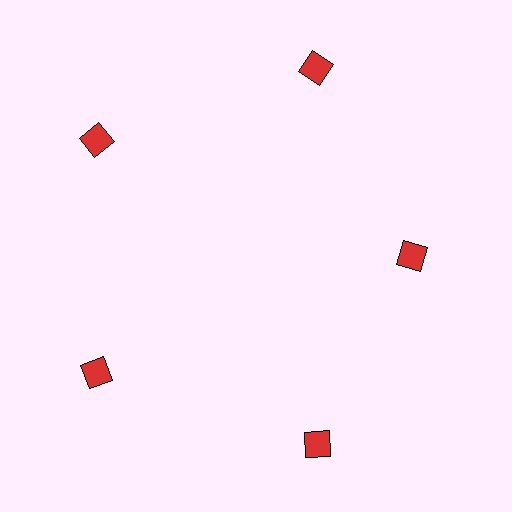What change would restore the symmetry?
The symmetry would be restored by moving it outward, back onto the ring so that all 5 squares sit at equal angles and equal distance from the center.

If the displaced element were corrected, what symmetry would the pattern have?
It would have 5-fold rotational symmetry — the pattern would map onto itself every 72 degrees.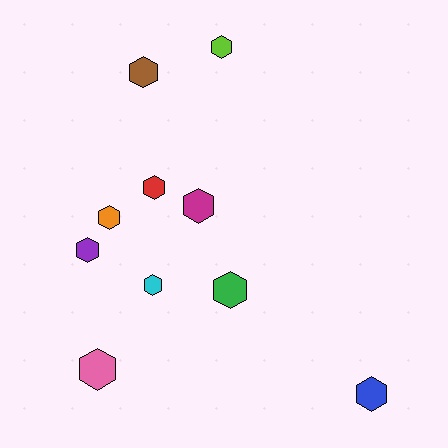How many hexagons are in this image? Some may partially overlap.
There are 10 hexagons.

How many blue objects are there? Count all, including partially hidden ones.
There is 1 blue object.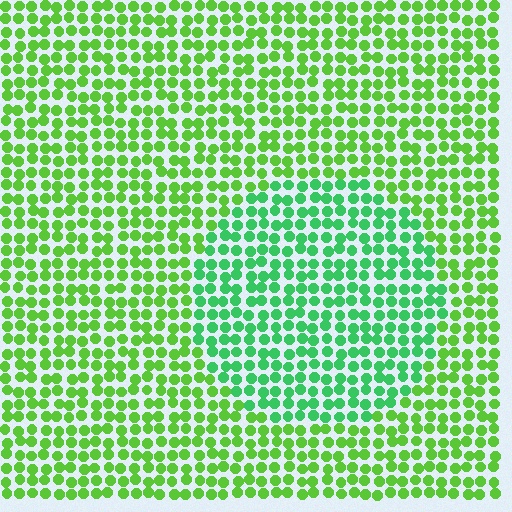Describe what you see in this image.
The image is filled with small lime elements in a uniform arrangement. A circle-shaped region is visible where the elements are tinted to a slightly different hue, forming a subtle color boundary.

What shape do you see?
I see a circle.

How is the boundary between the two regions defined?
The boundary is defined purely by a slight shift in hue (about 33 degrees). Spacing, size, and orientation are identical on both sides.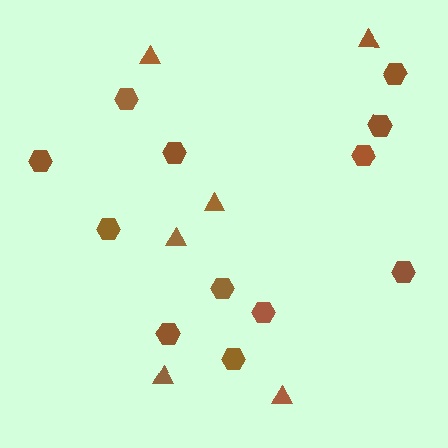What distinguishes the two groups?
There are 2 groups: one group of hexagons (12) and one group of triangles (6).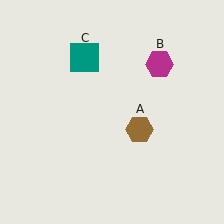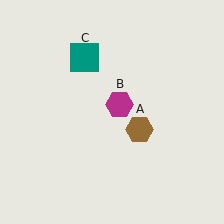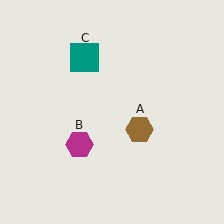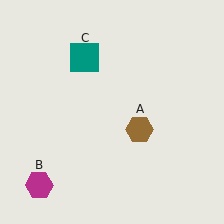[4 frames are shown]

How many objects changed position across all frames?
1 object changed position: magenta hexagon (object B).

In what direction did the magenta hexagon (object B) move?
The magenta hexagon (object B) moved down and to the left.